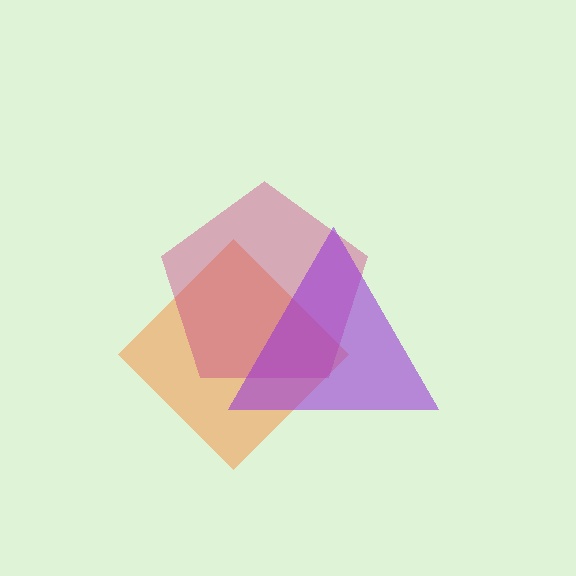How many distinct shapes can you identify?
There are 3 distinct shapes: an orange diamond, a magenta pentagon, a purple triangle.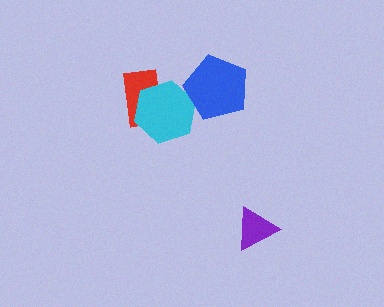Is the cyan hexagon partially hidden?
Yes, it is partially covered by another shape.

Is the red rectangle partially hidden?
Yes, it is partially covered by another shape.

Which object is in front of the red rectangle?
The cyan hexagon is in front of the red rectangle.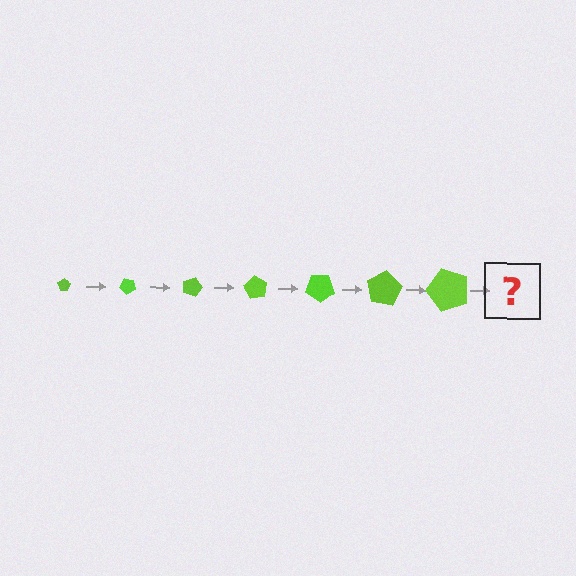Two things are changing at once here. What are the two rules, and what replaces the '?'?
The two rules are that the pentagon grows larger each step and it rotates 45 degrees each step. The '?' should be a pentagon, larger than the previous one and rotated 315 degrees from the start.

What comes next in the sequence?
The next element should be a pentagon, larger than the previous one and rotated 315 degrees from the start.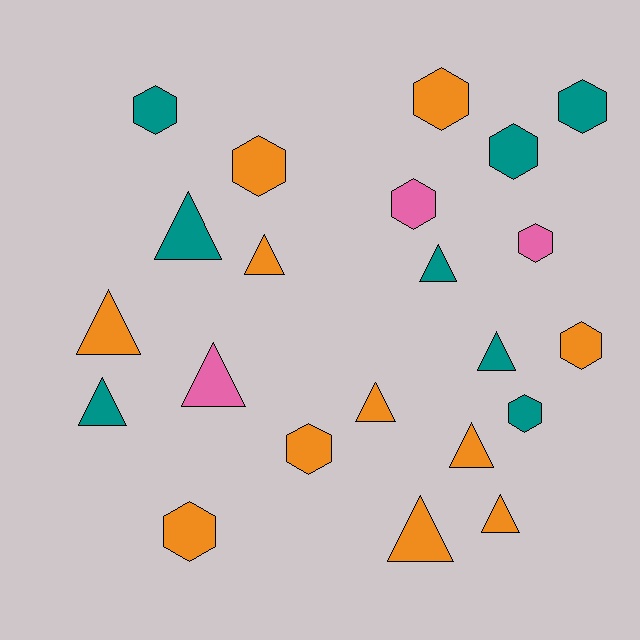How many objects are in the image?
There are 22 objects.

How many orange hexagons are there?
There are 5 orange hexagons.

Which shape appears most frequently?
Hexagon, with 11 objects.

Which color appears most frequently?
Orange, with 11 objects.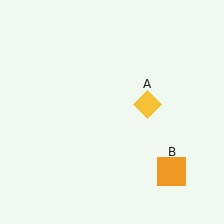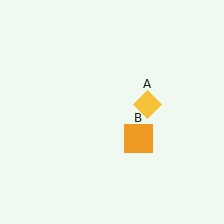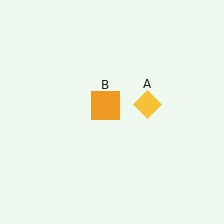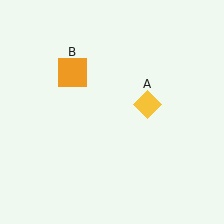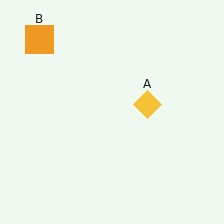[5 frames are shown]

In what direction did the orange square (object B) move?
The orange square (object B) moved up and to the left.